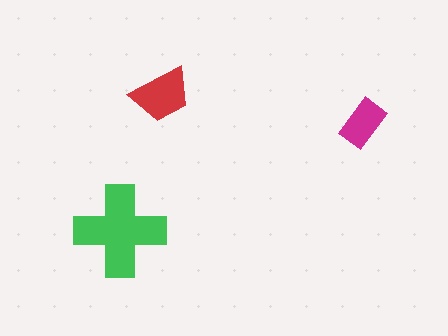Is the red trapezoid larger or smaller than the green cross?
Smaller.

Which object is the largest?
The green cross.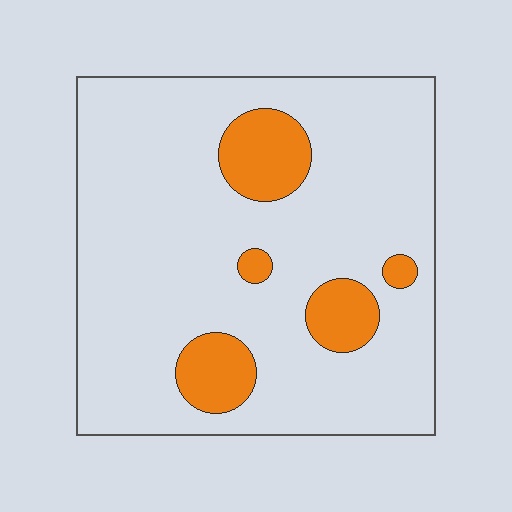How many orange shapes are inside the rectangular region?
5.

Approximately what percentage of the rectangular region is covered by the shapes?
Approximately 15%.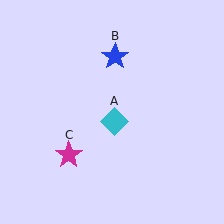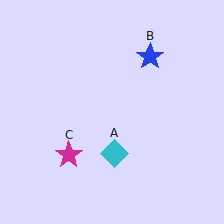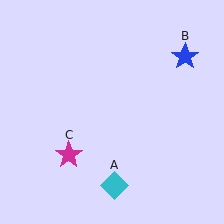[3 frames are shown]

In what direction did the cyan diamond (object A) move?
The cyan diamond (object A) moved down.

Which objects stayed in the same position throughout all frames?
Magenta star (object C) remained stationary.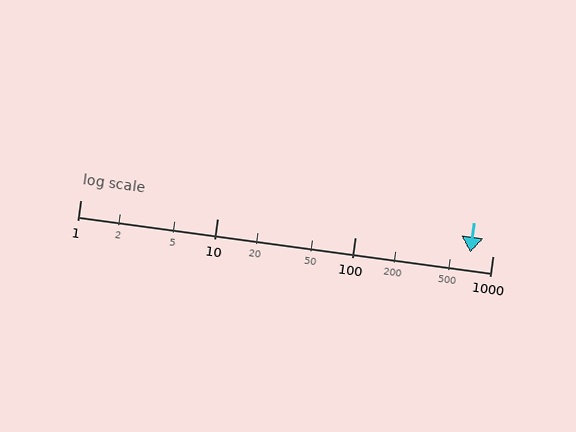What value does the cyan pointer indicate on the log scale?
The pointer indicates approximately 690.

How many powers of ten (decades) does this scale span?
The scale spans 3 decades, from 1 to 1000.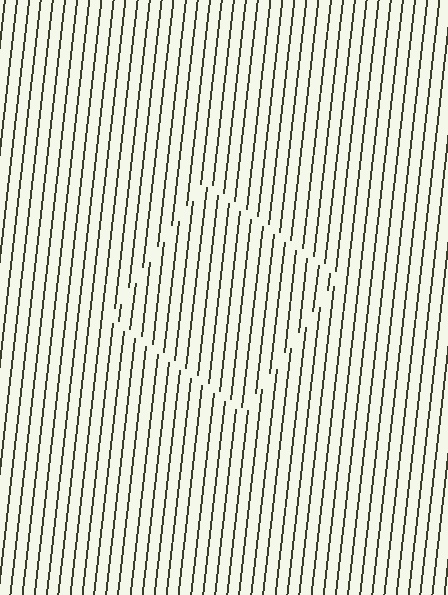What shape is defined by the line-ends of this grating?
An illusory square. The interior of the shape contains the same grating, shifted by half a period — the contour is defined by the phase discontinuity where line-ends from the inner and outer gratings abut.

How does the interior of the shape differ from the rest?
The interior of the shape contains the same grating, shifted by half a period — the contour is defined by the phase discontinuity where line-ends from the inner and outer gratings abut.